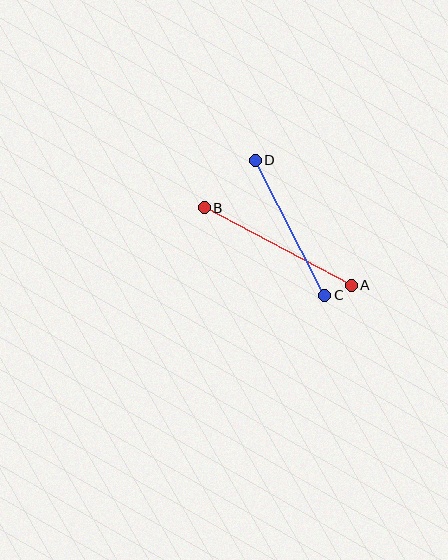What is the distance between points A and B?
The distance is approximately 166 pixels.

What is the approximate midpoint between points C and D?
The midpoint is at approximately (290, 228) pixels.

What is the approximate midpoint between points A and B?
The midpoint is at approximately (278, 246) pixels.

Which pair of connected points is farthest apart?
Points A and B are farthest apart.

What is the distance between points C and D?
The distance is approximately 151 pixels.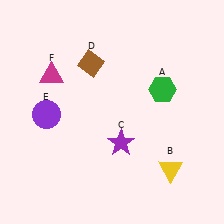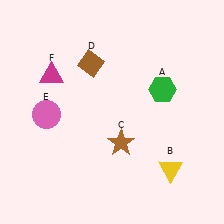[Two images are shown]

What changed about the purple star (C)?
In Image 1, C is purple. In Image 2, it changed to brown.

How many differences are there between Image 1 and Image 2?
There are 2 differences between the two images.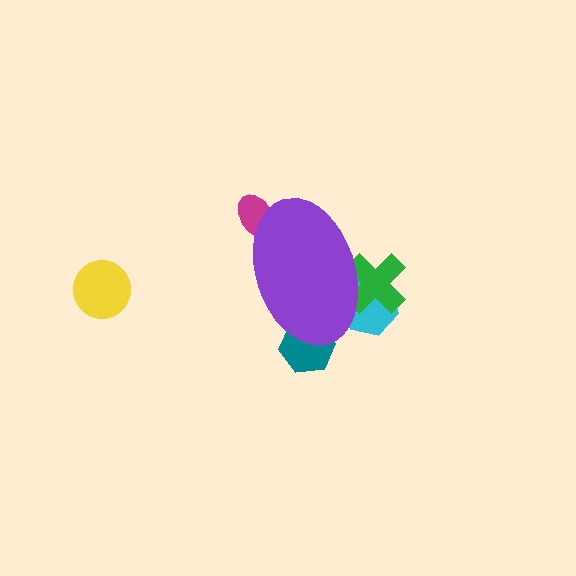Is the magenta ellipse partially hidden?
Yes, the magenta ellipse is partially hidden behind the purple ellipse.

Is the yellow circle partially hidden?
No, the yellow circle is fully visible.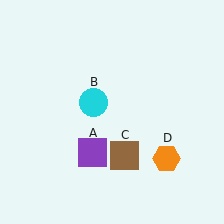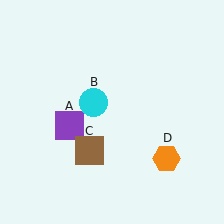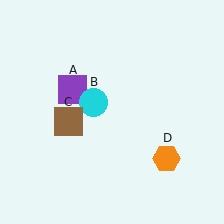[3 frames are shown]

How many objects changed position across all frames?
2 objects changed position: purple square (object A), brown square (object C).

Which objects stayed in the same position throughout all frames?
Cyan circle (object B) and orange hexagon (object D) remained stationary.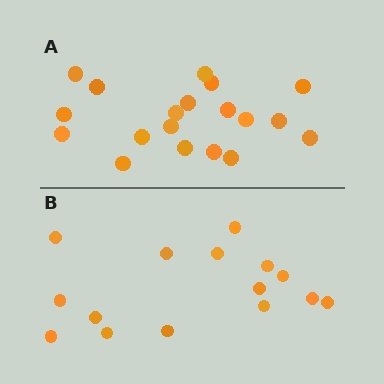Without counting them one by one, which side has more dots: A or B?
Region A (the top region) has more dots.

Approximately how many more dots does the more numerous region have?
Region A has about 4 more dots than region B.